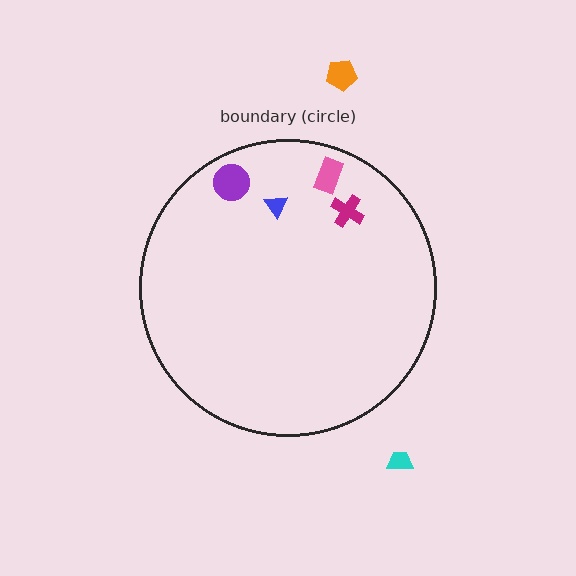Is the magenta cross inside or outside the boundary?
Inside.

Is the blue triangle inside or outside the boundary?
Inside.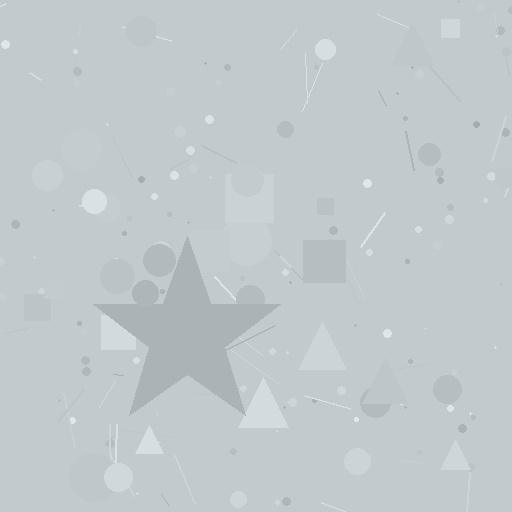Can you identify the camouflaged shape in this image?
The camouflaged shape is a star.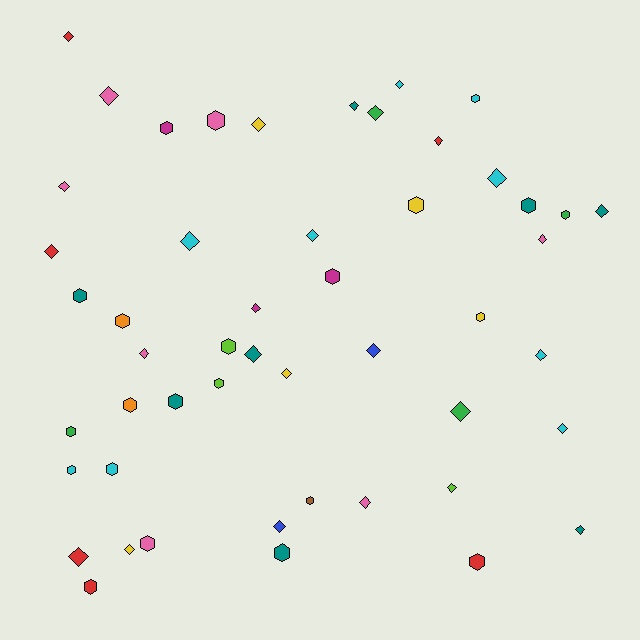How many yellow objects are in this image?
There are 5 yellow objects.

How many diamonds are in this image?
There are 28 diamonds.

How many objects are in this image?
There are 50 objects.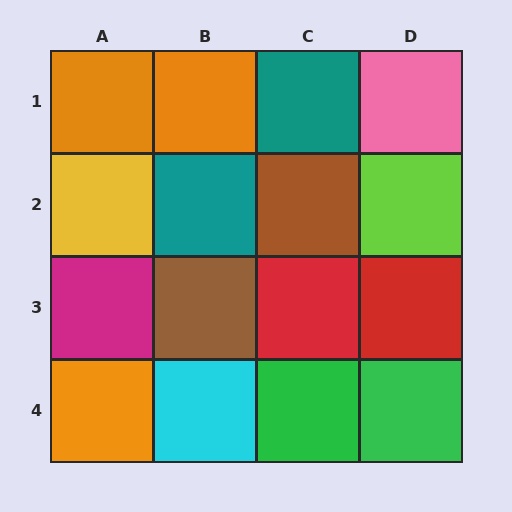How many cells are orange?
3 cells are orange.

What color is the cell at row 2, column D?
Lime.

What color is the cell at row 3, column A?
Magenta.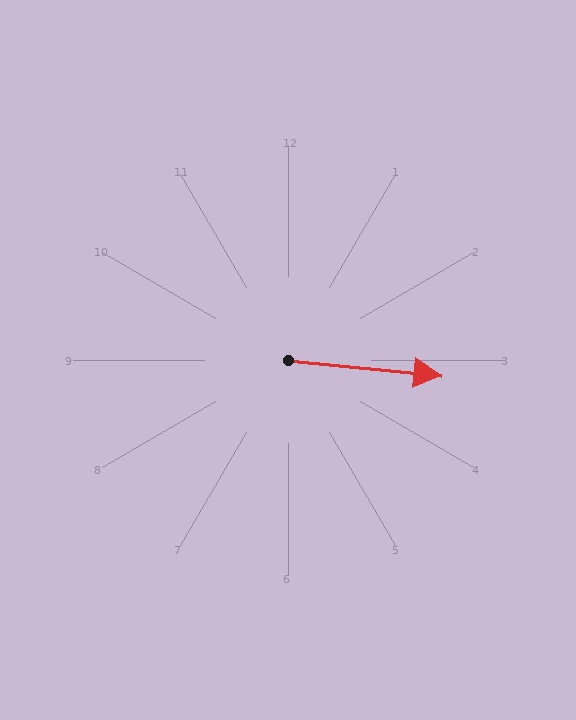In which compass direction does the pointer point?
East.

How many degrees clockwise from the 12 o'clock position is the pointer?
Approximately 96 degrees.